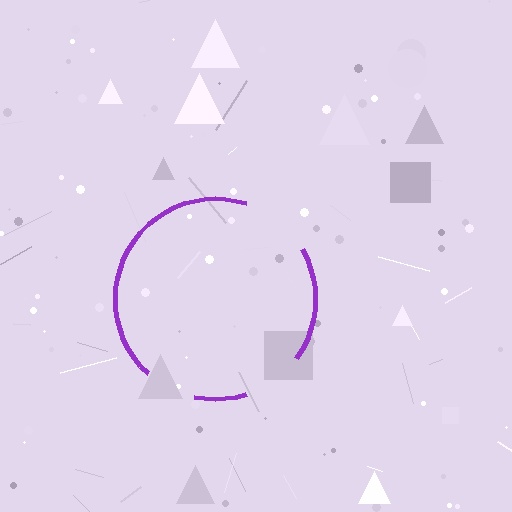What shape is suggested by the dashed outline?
The dashed outline suggests a circle.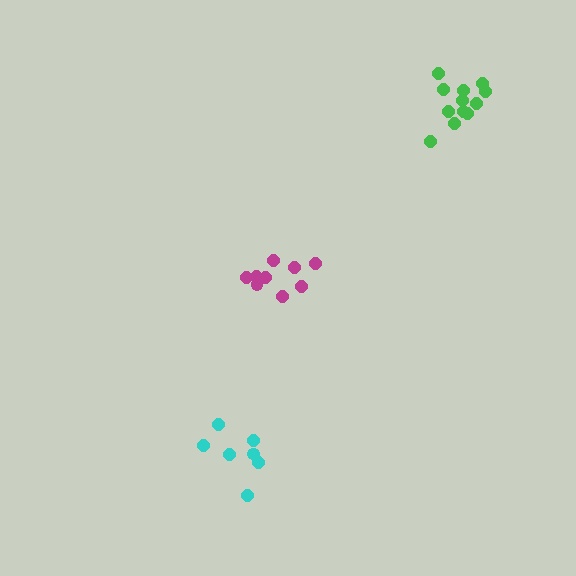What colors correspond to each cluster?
The clusters are colored: cyan, green, magenta.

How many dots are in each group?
Group 1: 7 dots, Group 2: 12 dots, Group 3: 9 dots (28 total).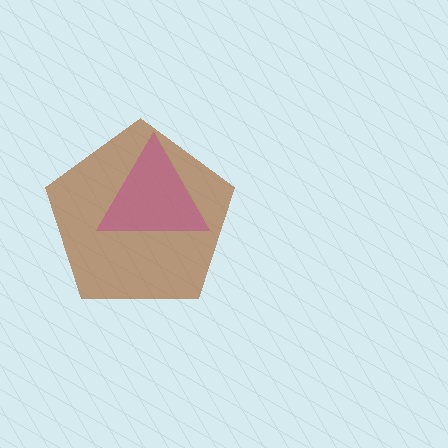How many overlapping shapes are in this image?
There are 2 overlapping shapes in the image.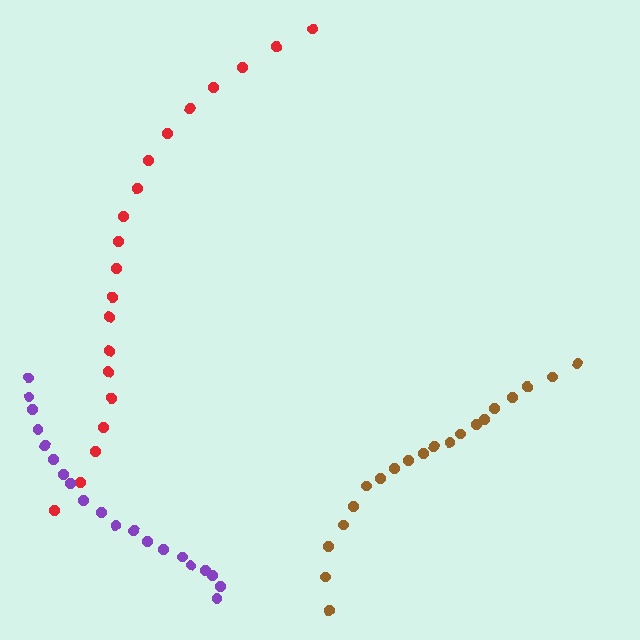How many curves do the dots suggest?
There are 3 distinct paths.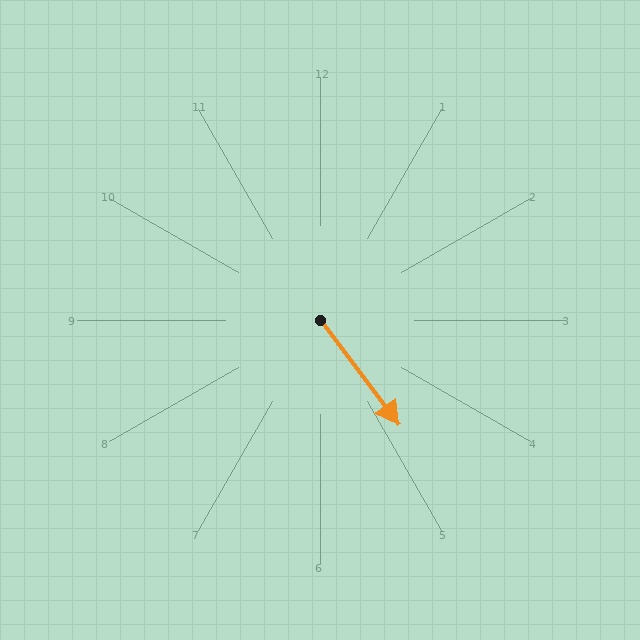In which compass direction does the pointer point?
Southeast.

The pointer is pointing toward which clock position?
Roughly 5 o'clock.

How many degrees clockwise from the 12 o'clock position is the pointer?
Approximately 143 degrees.